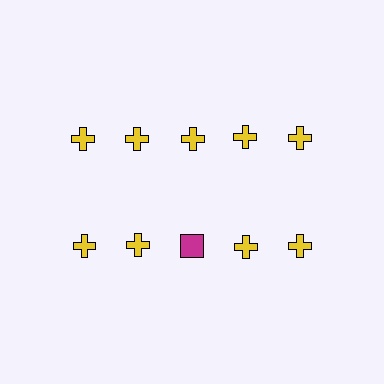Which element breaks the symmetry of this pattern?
The magenta square in the second row, center column breaks the symmetry. All other shapes are yellow crosses.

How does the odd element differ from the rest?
It differs in both color (magenta instead of yellow) and shape (square instead of cross).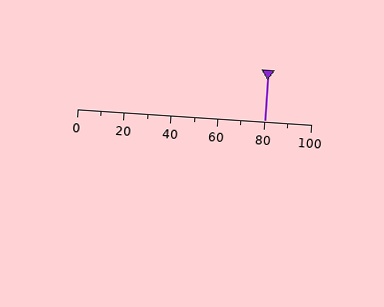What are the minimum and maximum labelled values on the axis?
The axis runs from 0 to 100.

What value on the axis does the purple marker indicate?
The marker indicates approximately 80.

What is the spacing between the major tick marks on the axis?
The major ticks are spaced 20 apart.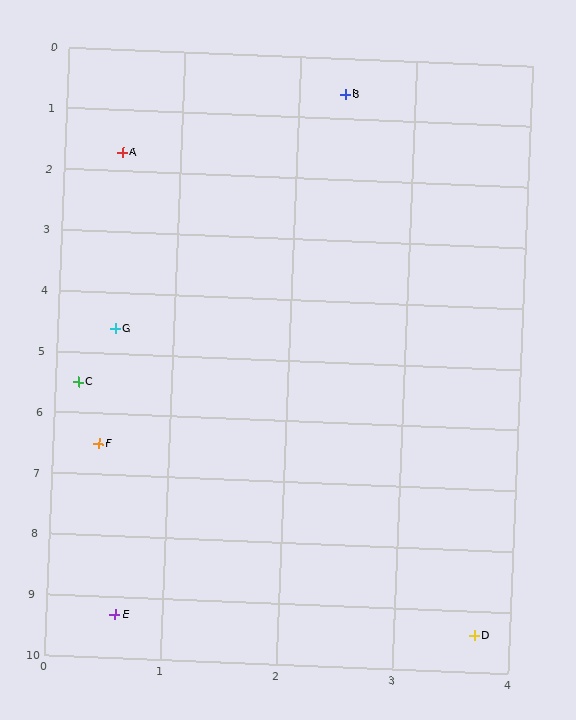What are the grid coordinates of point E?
Point E is at approximately (0.6, 9.3).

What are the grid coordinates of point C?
Point C is at approximately (0.2, 5.5).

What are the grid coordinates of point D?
Point D is at approximately (3.7, 9.4).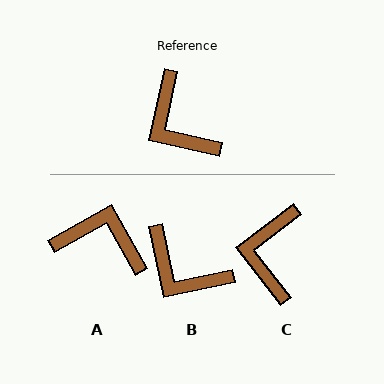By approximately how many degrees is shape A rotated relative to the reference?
Approximately 138 degrees clockwise.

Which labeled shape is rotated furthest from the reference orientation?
A, about 138 degrees away.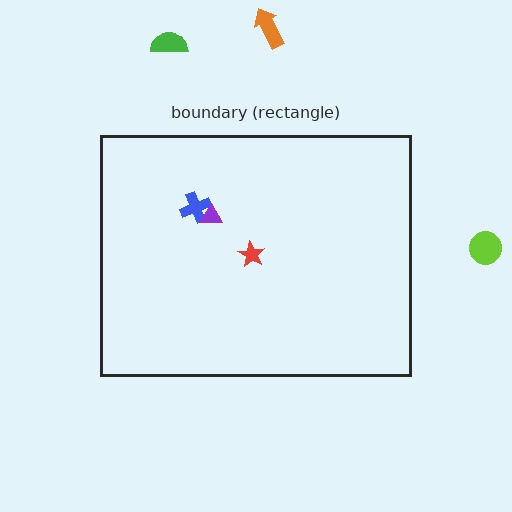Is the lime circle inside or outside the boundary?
Outside.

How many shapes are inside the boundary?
3 inside, 3 outside.